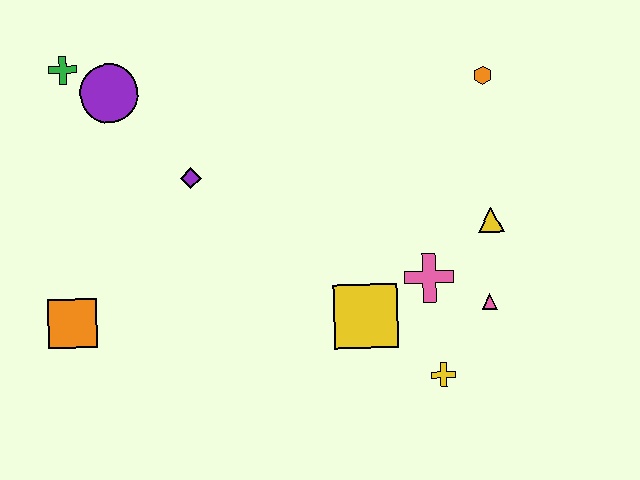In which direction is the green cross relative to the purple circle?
The green cross is to the left of the purple circle.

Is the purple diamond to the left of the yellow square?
Yes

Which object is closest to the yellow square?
The pink cross is closest to the yellow square.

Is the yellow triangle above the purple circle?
No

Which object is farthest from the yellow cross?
The green cross is farthest from the yellow cross.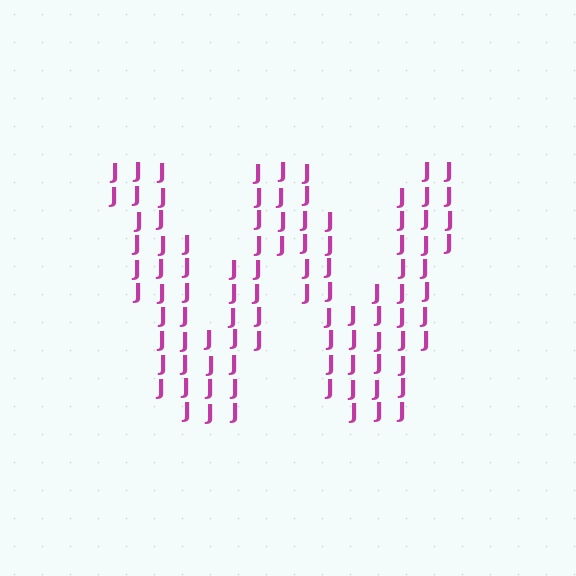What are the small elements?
The small elements are letter J's.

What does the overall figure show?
The overall figure shows the letter W.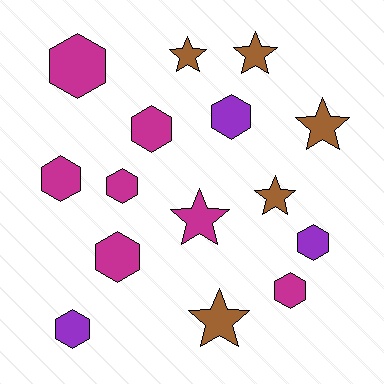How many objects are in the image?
There are 15 objects.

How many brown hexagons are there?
There are no brown hexagons.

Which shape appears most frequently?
Hexagon, with 9 objects.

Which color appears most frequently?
Magenta, with 7 objects.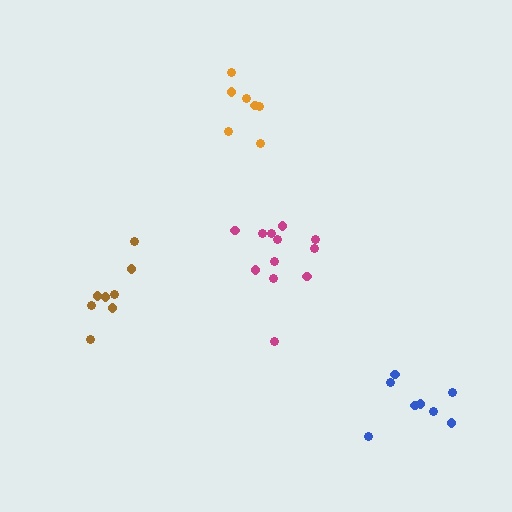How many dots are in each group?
Group 1: 8 dots, Group 2: 8 dots, Group 3: 12 dots, Group 4: 7 dots (35 total).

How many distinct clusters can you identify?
There are 4 distinct clusters.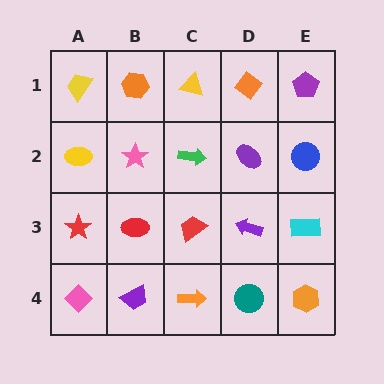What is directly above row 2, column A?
A yellow trapezoid.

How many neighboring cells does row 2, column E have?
3.